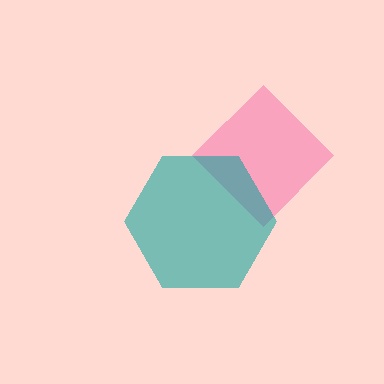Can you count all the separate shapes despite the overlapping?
Yes, there are 2 separate shapes.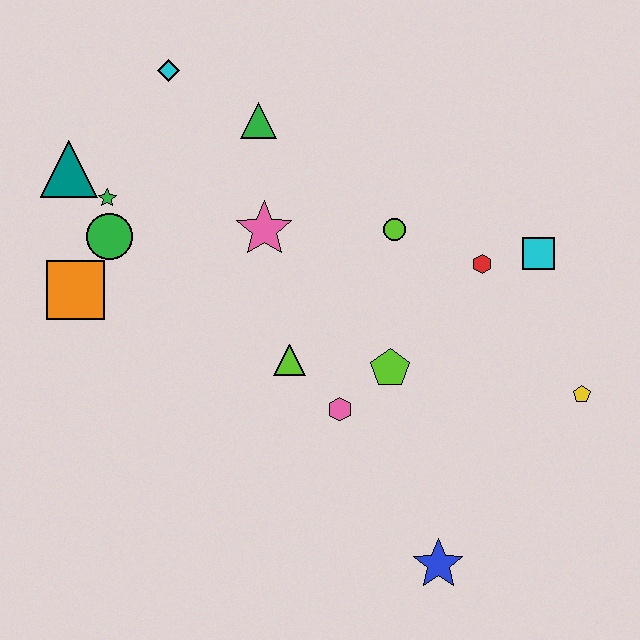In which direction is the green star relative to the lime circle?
The green star is to the left of the lime circle.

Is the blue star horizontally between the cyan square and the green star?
Yes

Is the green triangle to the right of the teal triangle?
Yes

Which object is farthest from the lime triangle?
The cyan diamond is farthest from the lime triangle.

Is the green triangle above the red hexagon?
Yes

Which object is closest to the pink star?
The green triangle is closest to the pink star.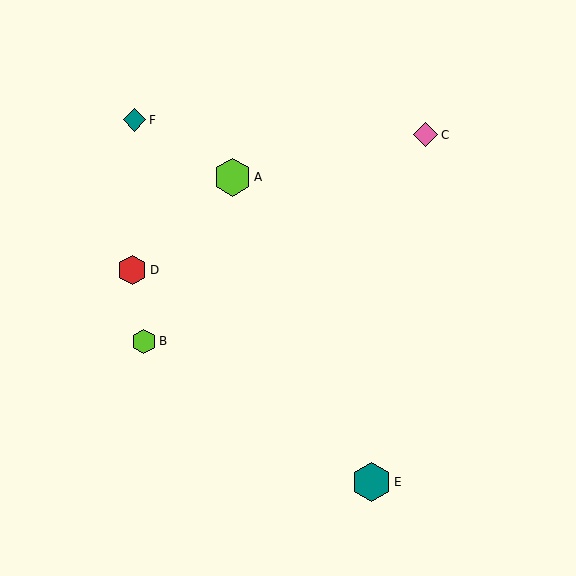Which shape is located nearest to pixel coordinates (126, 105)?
The teal diamond (labeled F) at (135, 120) is nearest to that location.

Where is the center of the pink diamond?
The center of the pink diamond is at (425, 135).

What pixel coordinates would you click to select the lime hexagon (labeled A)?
Click at (233, 177) to select the lime hexagon A.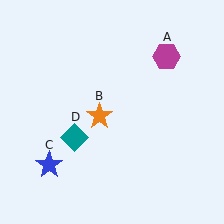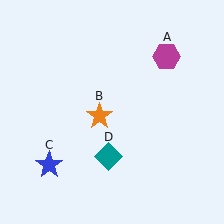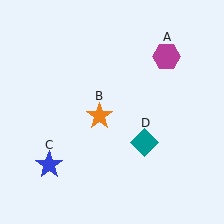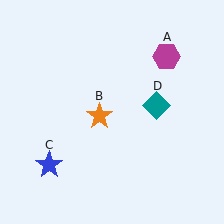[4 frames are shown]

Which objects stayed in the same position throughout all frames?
Magenta hexagon (object A) and orange star (object B) and blue star (object C) remained stationary.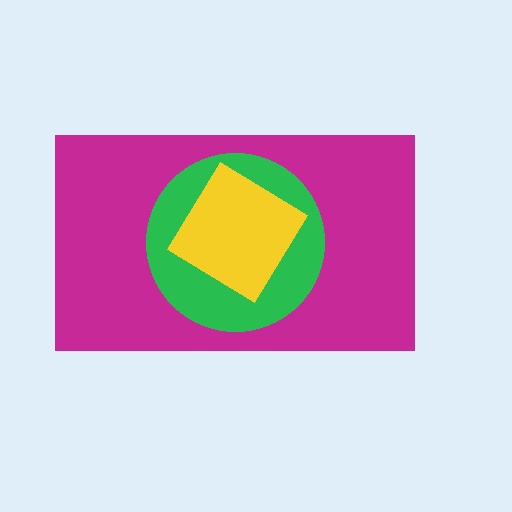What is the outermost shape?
The magenta rectangle.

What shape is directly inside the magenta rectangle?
The green circle.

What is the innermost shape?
The yellow diamond.